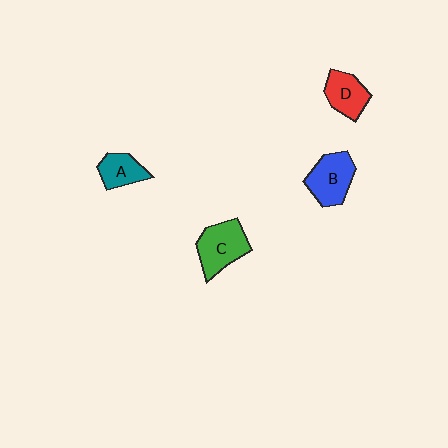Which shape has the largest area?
Shape C (green).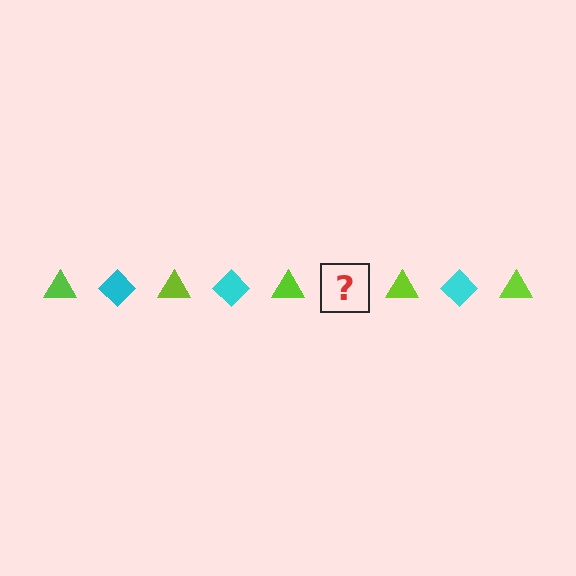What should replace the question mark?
The question mark should be replaced with a cyan diamond.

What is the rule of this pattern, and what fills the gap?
The rule is that the pattern alternates between lime triangle and cyan diamond. The gap should be filled with a cyan diamond.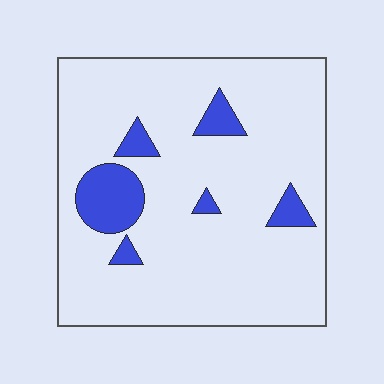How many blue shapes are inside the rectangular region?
6.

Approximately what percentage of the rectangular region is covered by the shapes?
Approximately 10%.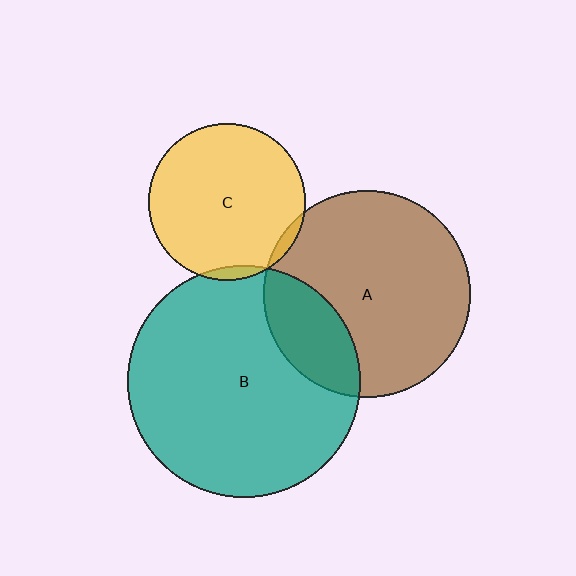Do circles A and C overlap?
Yes.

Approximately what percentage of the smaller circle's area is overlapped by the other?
Approximately 5%.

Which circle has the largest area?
Circle B (teal).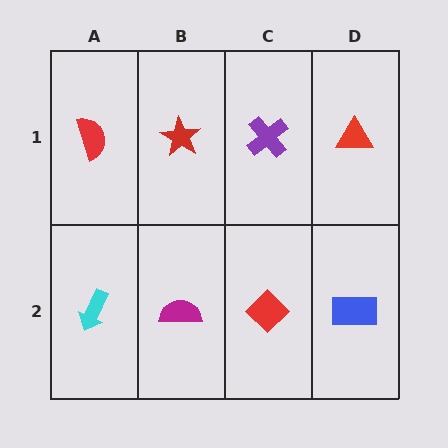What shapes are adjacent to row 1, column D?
A blue rectangle (row 2, column D), a purple cross (row 1, column C).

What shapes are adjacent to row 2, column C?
A purple cross (row 1, column C), a magenta semicircle (row 2, column B), a blue rectangle (row 2, column D).